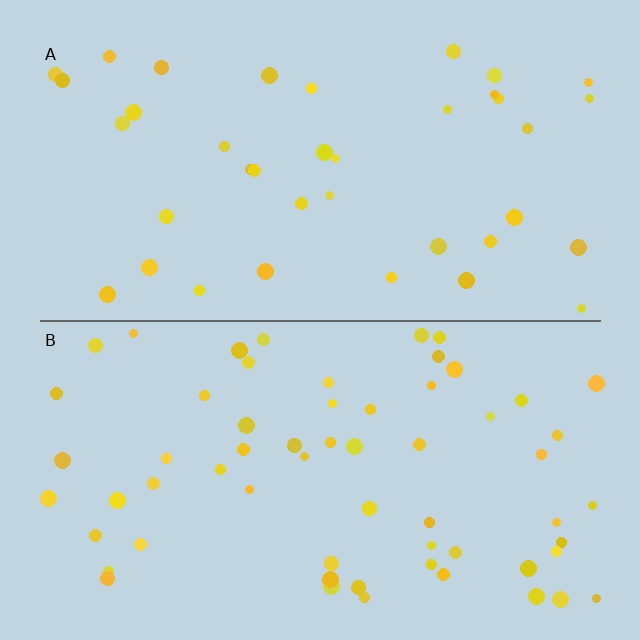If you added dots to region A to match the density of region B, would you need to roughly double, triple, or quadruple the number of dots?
Approximately double.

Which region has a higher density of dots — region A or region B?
B (the bottom).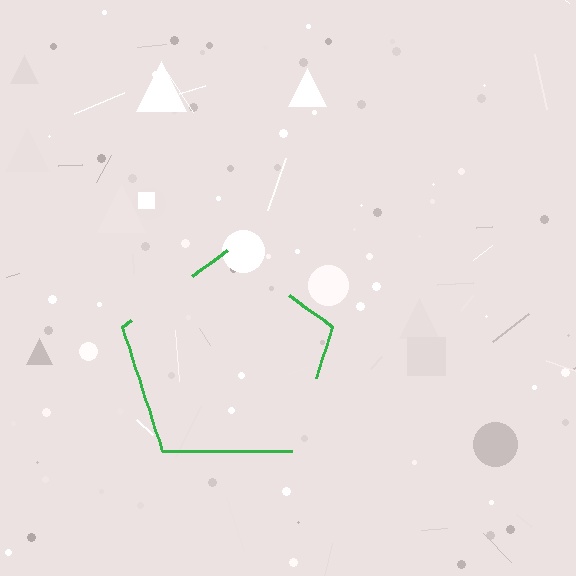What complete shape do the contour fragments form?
The contour fragments form a pentagon.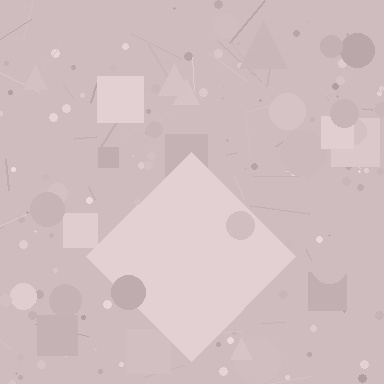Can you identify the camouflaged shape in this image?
The camouflaged shape is a diamond.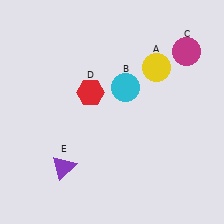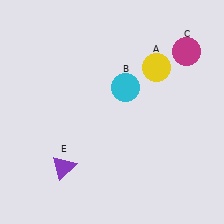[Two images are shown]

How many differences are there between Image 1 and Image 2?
There is 1 difference between the two images.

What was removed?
The red hexagon (D) was removed in Image 2.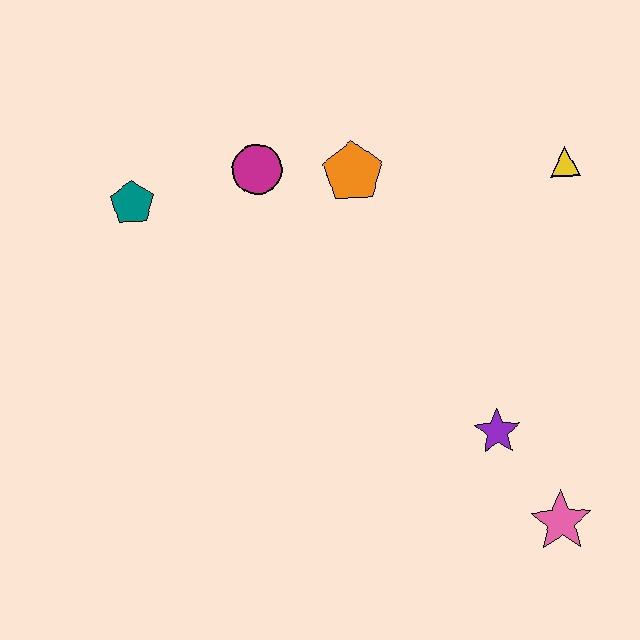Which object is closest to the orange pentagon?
The magenta circle is closest to the orange pentagon.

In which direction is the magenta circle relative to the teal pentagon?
The magenta circle is to the right of the teal pentagon.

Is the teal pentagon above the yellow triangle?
No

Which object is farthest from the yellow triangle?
The teal pentagon is farthest from the yellow triangle.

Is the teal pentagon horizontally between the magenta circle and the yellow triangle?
No